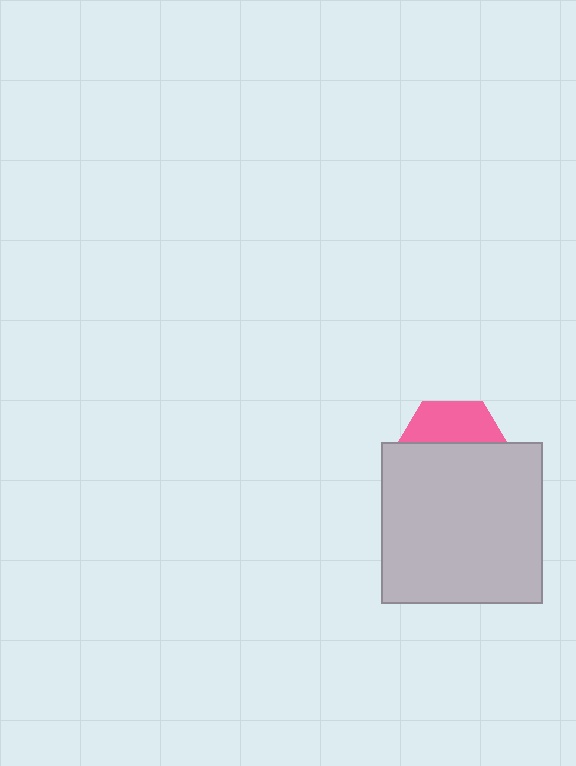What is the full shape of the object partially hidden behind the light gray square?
The partially hidden object is a pink hexagon.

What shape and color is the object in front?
The object in front is a light gray square.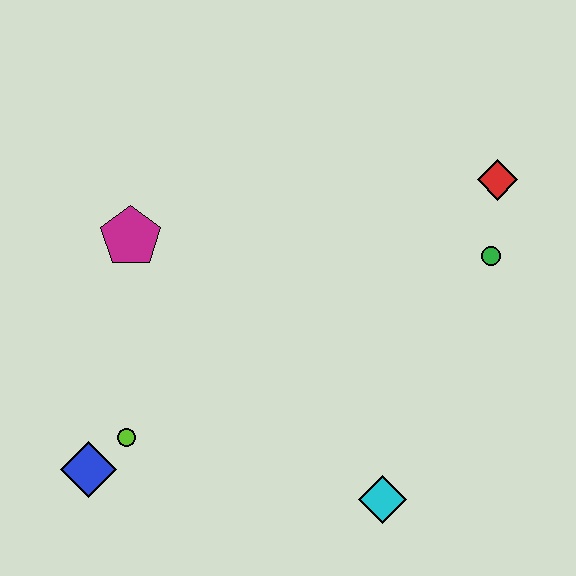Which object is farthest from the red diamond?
The blue diamond is farthest from the red diamond.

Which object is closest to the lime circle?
The blue diamond is closest to the lime circle.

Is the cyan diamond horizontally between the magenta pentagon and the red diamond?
Yes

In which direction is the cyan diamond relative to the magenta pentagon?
The cyan diamond is below the magenta pentagon.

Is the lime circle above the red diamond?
No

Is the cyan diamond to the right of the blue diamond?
Yes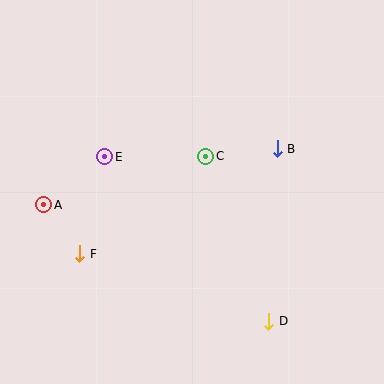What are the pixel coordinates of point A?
Point A is at (44, 205).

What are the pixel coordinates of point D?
Point D is at (269, 321).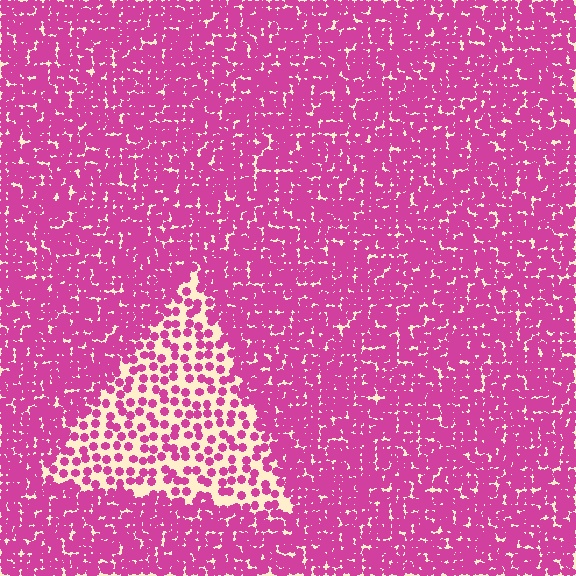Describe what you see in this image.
The image contains small magenta elements arranged at two different densities. A triangle-shaped region is visible where the elements are less densely packed than the surrounding area.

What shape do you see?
I see a triangle.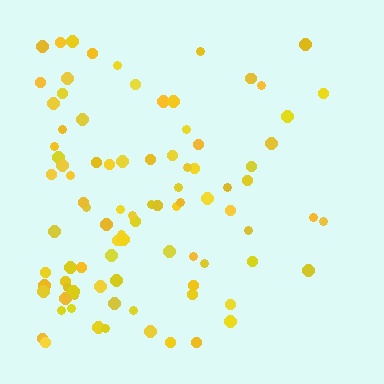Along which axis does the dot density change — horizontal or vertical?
Horizontal.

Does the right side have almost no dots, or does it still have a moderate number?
Still a moderate number, just noticeably fewer than the left.